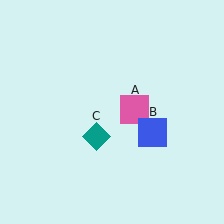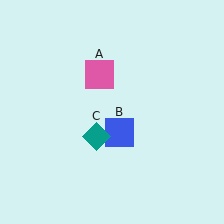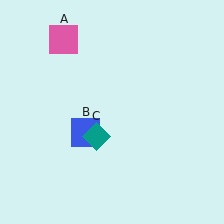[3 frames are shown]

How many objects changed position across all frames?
2 objects changed position: pink square (object A), blue square (object B).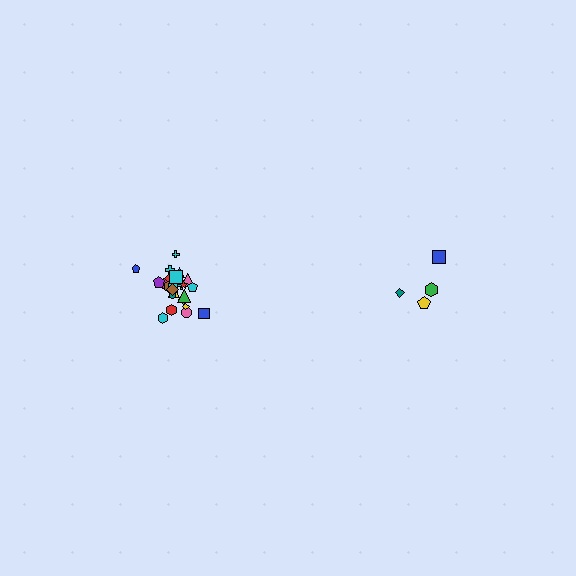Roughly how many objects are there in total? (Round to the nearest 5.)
Roughly 30 objects in total.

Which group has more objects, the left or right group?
The left group.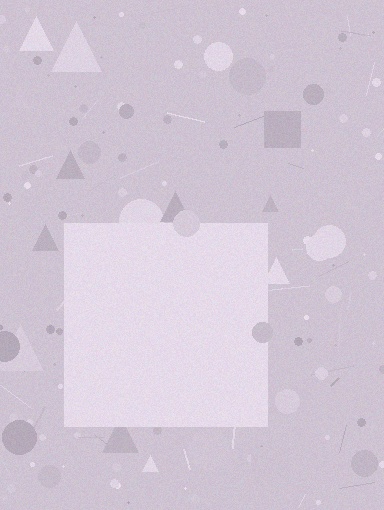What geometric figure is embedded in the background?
A square is embedded in the background.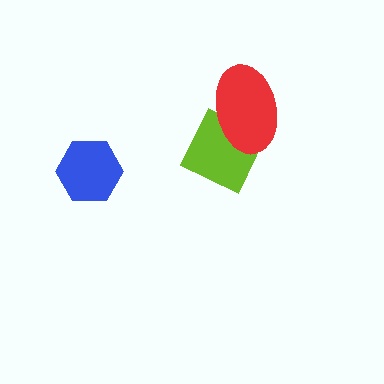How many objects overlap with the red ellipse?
1 object overlaps with the red ellipse.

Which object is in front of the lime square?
The red ellipse is in front of the lime square.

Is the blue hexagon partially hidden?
No, no other shape covers it.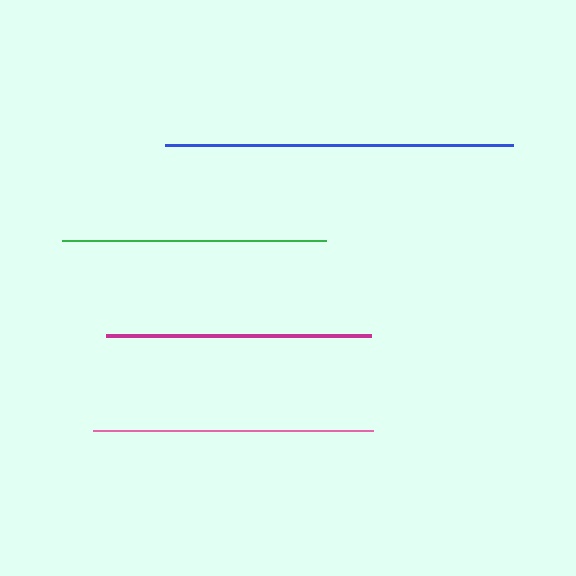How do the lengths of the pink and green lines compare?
The pink and green lines are approximately the same length.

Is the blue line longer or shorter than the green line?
The blue line is longer than the green line.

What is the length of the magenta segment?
The magenta segment is approximately 266 pixels long.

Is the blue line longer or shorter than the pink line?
The blue line is longer than the pink line.